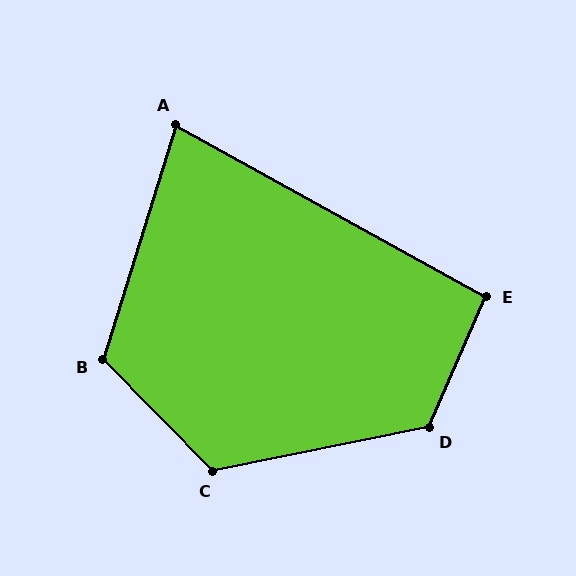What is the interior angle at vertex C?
Approximately 123 degrees (obtuse).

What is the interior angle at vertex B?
Approximately 118 degrees (obtuse).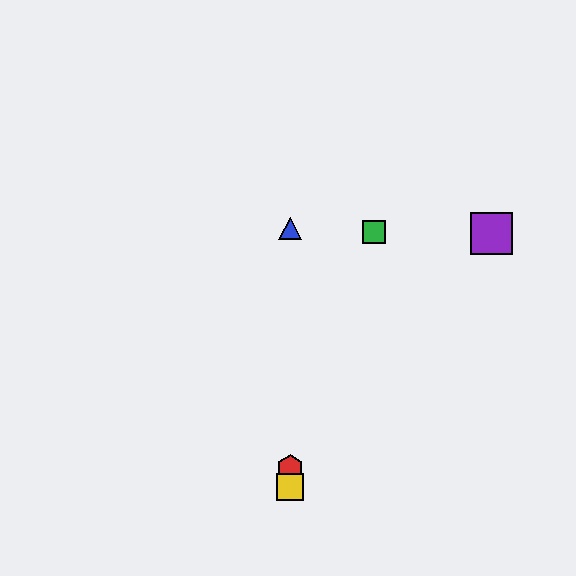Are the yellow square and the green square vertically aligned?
No, the yellow square is at x≈290 and the green square is at x≈374.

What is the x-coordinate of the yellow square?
The yellow square is at x≈290.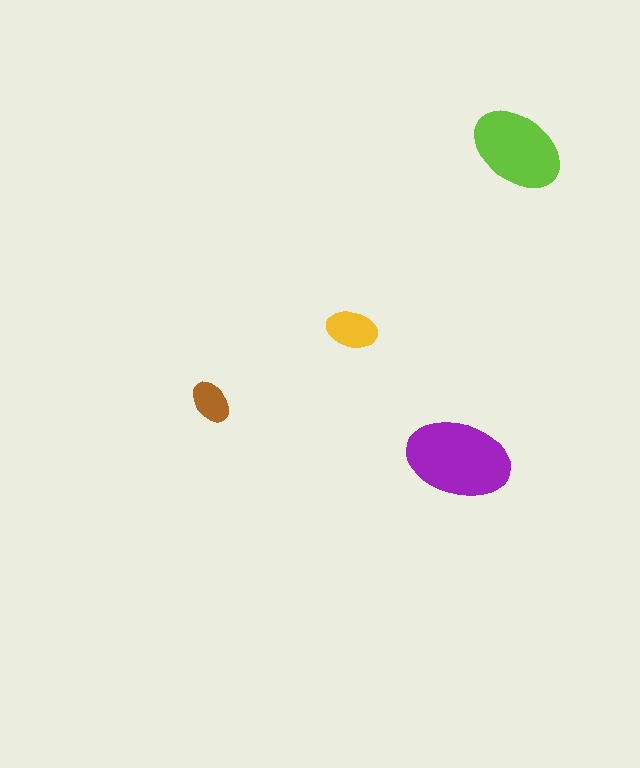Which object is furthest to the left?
The brown ellipse is leftmost.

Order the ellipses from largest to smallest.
the purple one, the lime one, the yellow one, the brown one.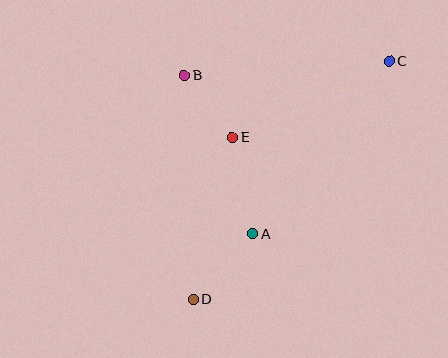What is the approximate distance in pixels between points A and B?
The distance between A and B is approximately 173 pixels.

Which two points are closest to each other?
Points B and E are closest to each other.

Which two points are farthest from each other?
Points C and D are farthest from each other.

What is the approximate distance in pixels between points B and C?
The distance between B and C is approximately 206 pixels.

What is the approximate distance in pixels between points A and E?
The distance between A and E is approximately 99 pixels.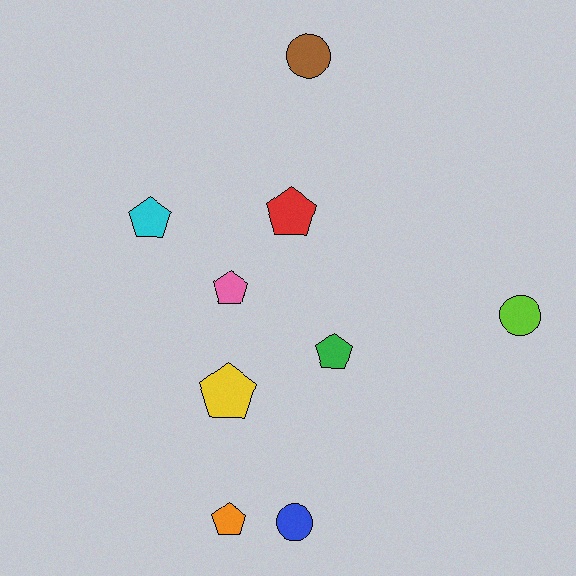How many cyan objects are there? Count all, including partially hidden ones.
There is 1 cyan object.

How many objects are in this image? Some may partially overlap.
There are 9 objects.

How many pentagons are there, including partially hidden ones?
There are 6 pentagons.